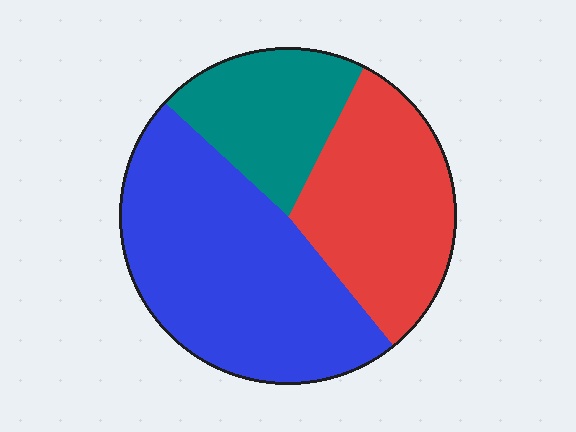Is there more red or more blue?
Blue.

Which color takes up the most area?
Blue, at roughly 50%.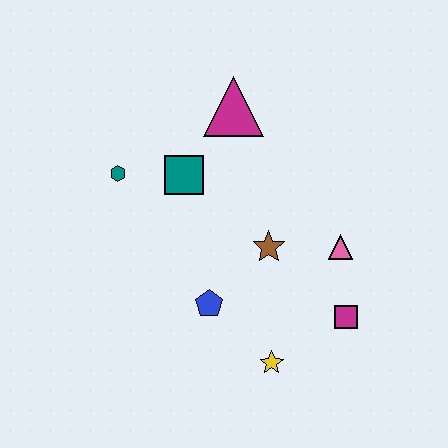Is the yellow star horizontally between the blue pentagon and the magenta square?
Yes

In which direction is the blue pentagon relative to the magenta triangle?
The blue pentagon is below the magenta triangle.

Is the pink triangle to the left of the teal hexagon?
No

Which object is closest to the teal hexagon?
The teal square is closest to the teal hexagon.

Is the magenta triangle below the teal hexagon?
No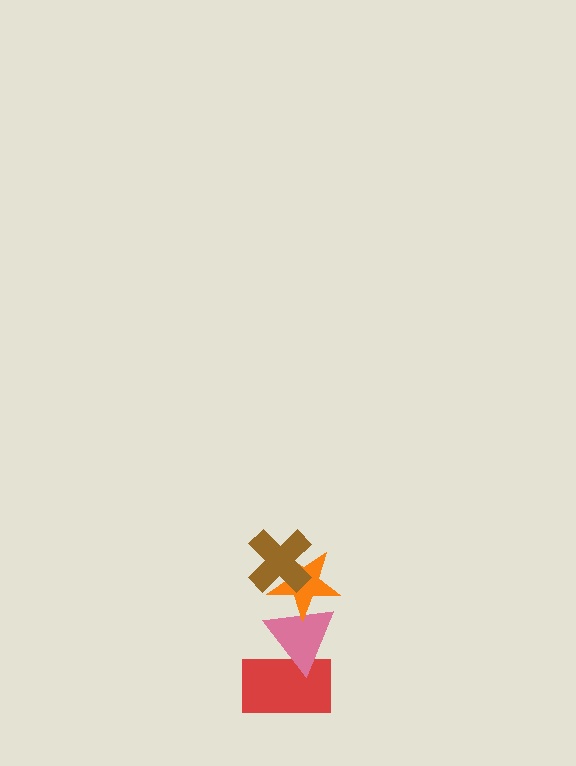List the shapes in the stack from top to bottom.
From top to bottom: the brown cross, the orange star, the pink triangle, the red rectangle.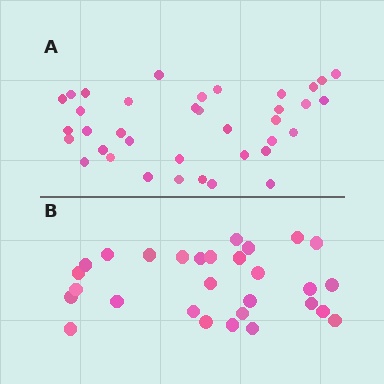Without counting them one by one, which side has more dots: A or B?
Region A (the top region) has more dots.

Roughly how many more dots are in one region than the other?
Region A has roughly 8 or so more dots than region B.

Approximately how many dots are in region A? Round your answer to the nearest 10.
About 40 dots. (The exact count is 37, which rounds to 40.)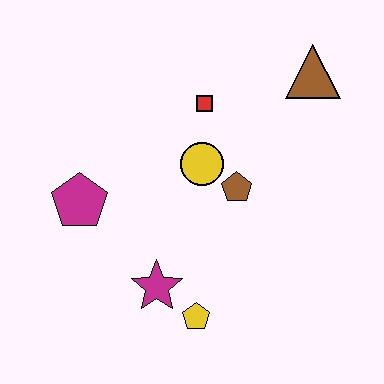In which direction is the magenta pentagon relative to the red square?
The magenta pentagon is to the left of the red square.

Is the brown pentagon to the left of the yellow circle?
No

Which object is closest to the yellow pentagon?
The magenta star is closest to the yellow pentagon.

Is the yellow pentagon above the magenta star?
No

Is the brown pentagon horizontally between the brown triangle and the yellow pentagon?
Yes